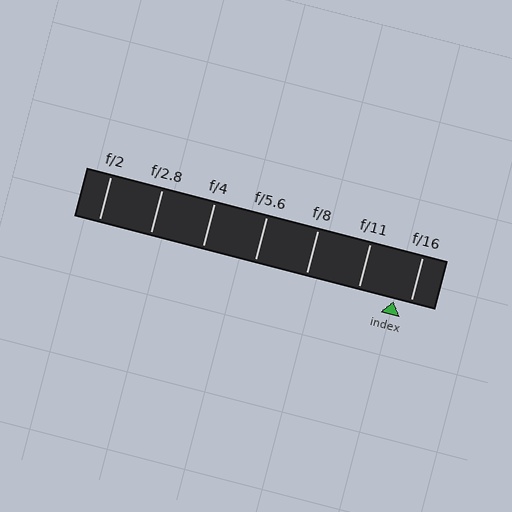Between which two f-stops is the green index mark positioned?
The index mark is between f/11 and f/16.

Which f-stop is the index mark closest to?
The index mark is closest to f/16.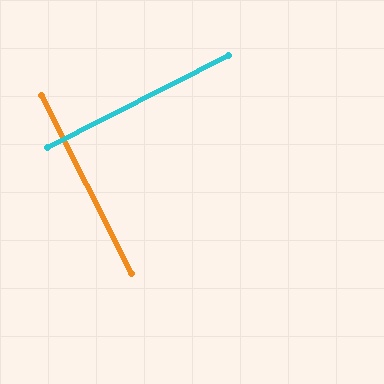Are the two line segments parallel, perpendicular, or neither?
Perpendicular — they meet at approximately 90°.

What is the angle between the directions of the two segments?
Approximately 90 degrees.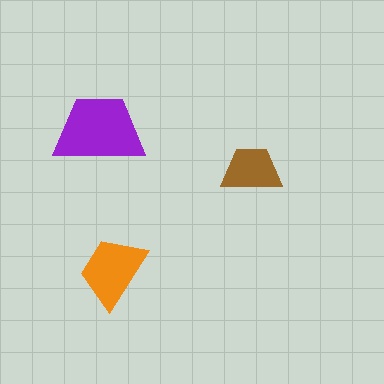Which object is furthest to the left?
The purple trapezoid is leftmost.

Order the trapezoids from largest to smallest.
the purple one, the orange one, the brown one.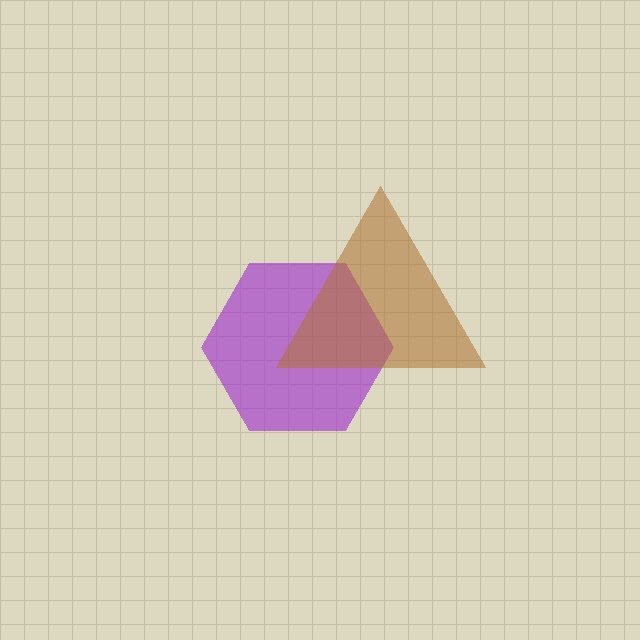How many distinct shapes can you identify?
There are 2 distinct shapes: a purple hexagon, a brown triangle.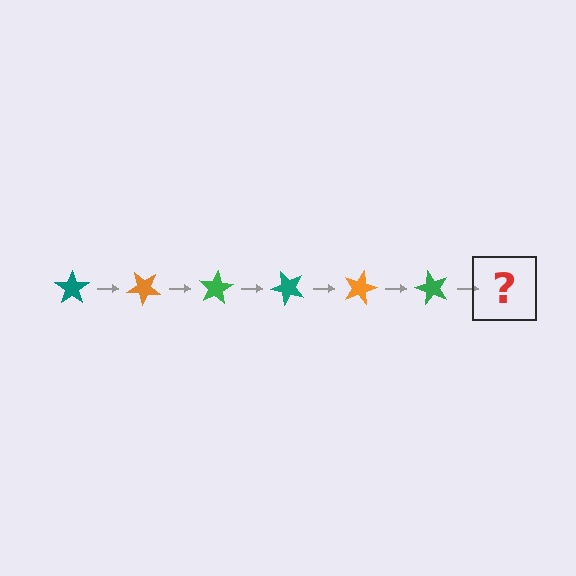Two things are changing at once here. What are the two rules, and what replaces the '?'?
The two rules are that it rotates 40 degrees each step and the color cycles through teal, orange, and green. The '?' should be a teal star, rotated 240 degrees from the start.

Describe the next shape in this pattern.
It should be a teal star, rotated 240 degrees from the start.